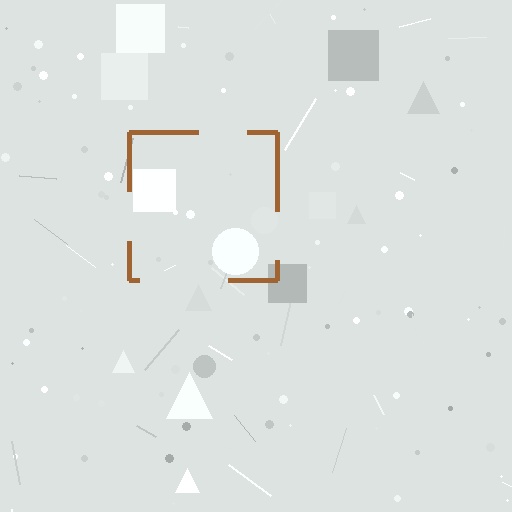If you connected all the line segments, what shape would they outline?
They would outline a square.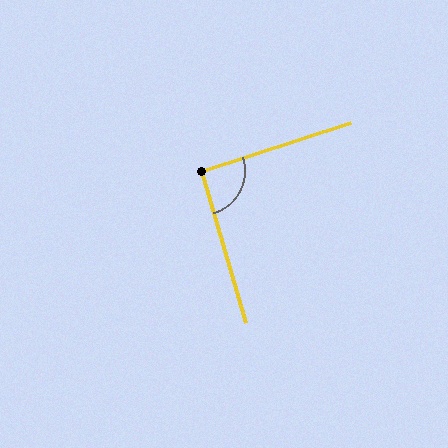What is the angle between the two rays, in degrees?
Approximately 92 degrees.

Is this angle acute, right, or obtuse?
It is approximately a right angle.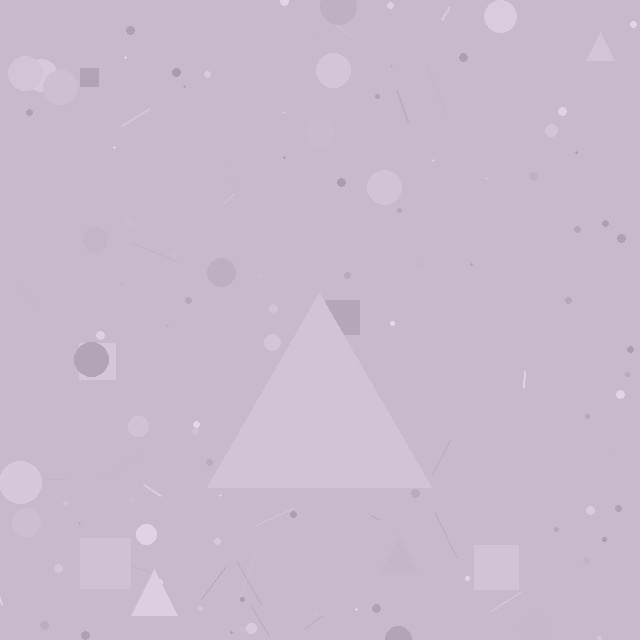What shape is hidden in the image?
A triangle is hidden in the image.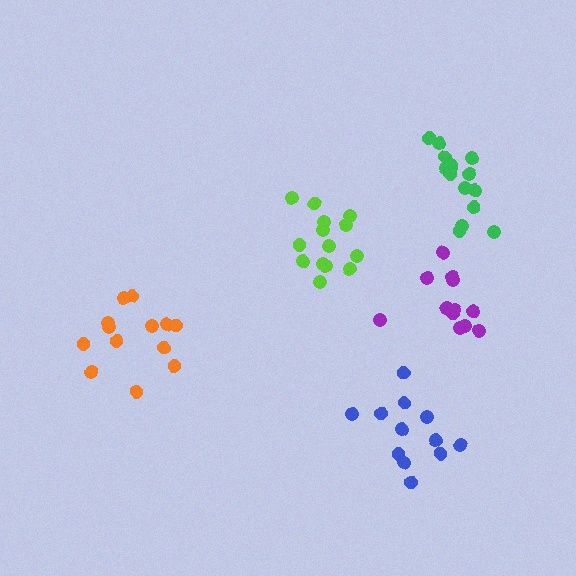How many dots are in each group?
Group 1: 12 dots, Group 2: 13 dots, Group 3: 15 dots, Group 4: 14 dots, Group 5: 12 dots (66 total).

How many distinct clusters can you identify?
There are 5 distinct clusters.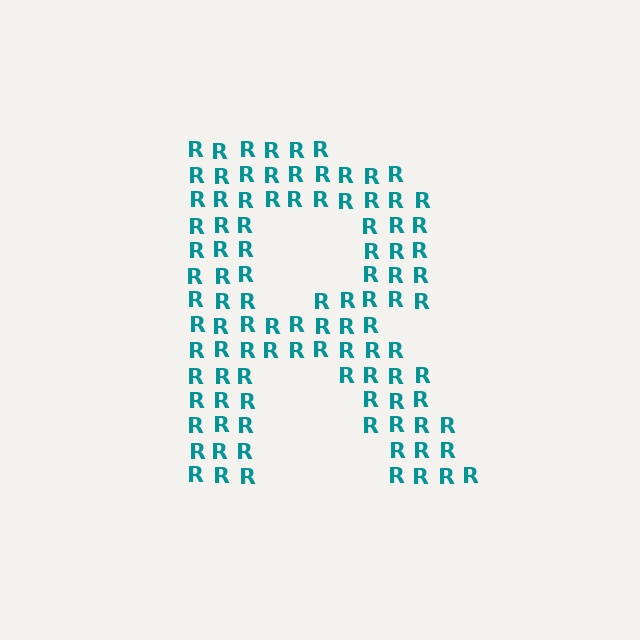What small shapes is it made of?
It is made of small letter R's.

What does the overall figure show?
The overall figure shows the letter R.